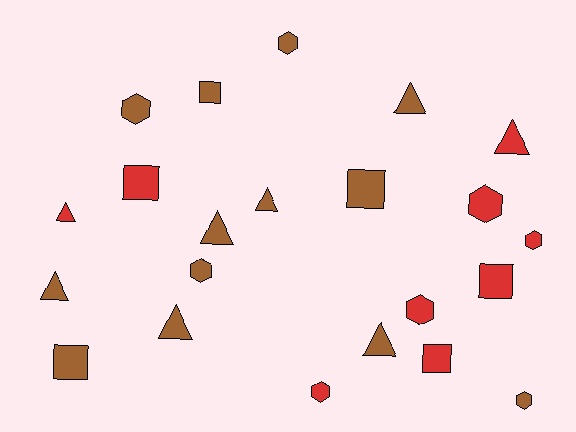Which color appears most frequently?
Brown, with 13 objects.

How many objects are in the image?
There are 22 objects.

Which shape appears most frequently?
Hexagon, with 8 objects.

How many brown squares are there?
There are 3 brown squares.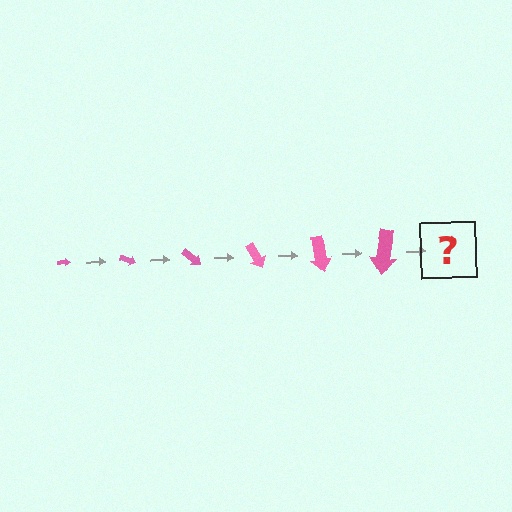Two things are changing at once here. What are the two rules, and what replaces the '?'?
The two rules are that the arrow grows larger each step and it rotates 20 degrees each step. The '?' should be an arrow, larger than the previous one and rotated 120 degrees from the start.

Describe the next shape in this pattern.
It should be an arrow, larger than the previous one and rotated 120 degrees from the start.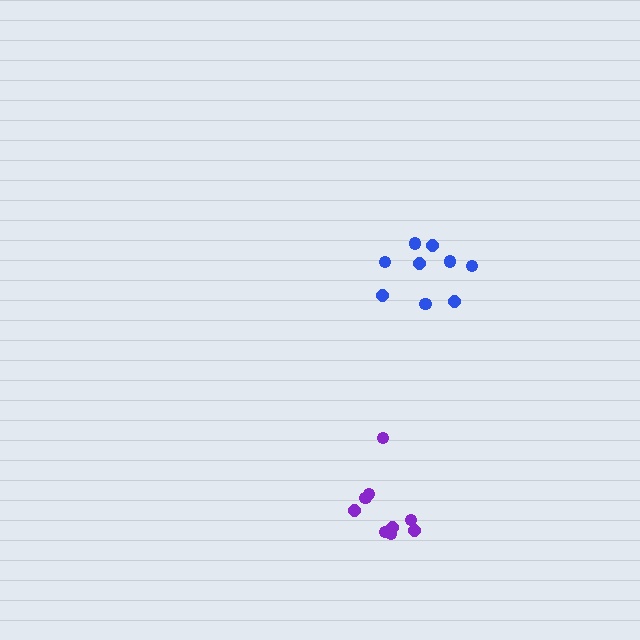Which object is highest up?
The blue cluster is topmost.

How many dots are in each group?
Group 1: 9 dots, Group 2: 9 dots (18 total).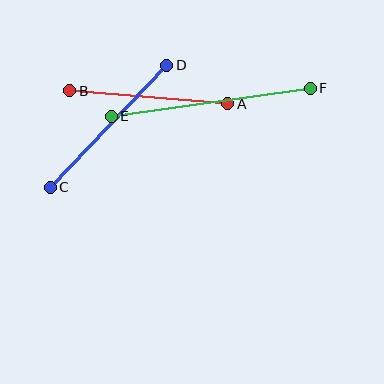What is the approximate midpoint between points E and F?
The midpoint is at approximately (211, 102) pixels.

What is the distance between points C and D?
The distance is approximately 169 pixels.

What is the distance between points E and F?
The distance is approximately 201 pixels.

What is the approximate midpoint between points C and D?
The midpoint is at approximately (108, 126) pixels.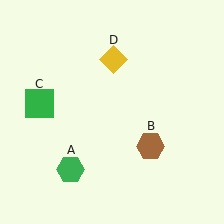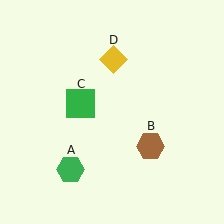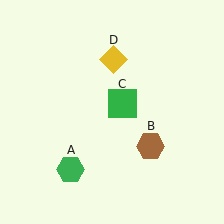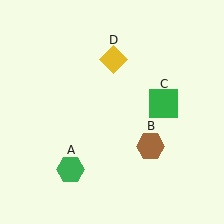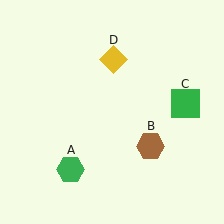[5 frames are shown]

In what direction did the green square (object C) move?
The green square (object C) moved right.